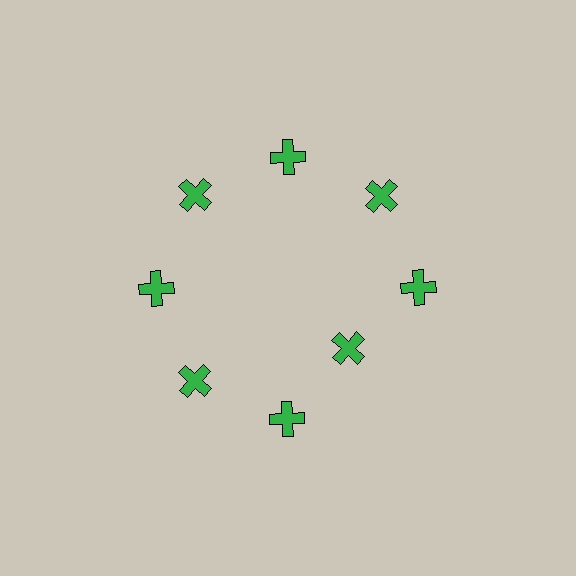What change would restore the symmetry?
The symmetry would be restored by moving it outward, back onto the ring so that all 8 crosses sit at equal angles and equal distance from the center.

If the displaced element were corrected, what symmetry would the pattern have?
It would have 8-fold rotational symmetry — the pattern would map onto itself every 45 degrees.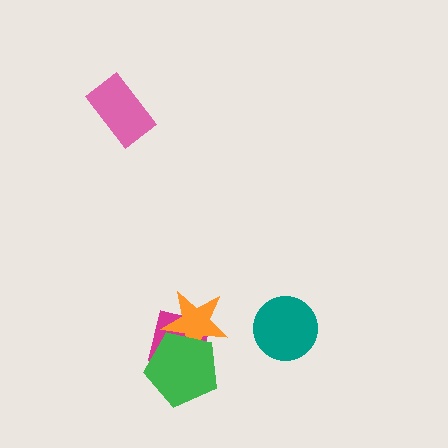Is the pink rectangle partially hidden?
No, no other shape covers it.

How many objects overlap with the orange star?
2 objects overlap with the orange star.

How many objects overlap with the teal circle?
0 objects overlap with the teal circle.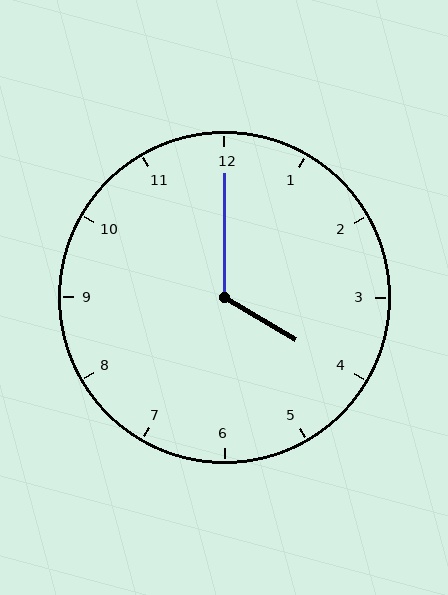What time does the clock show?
4:00.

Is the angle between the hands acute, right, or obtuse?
It is obtuse.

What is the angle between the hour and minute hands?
Approximately 120 degrees.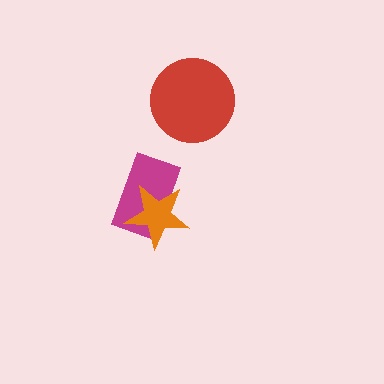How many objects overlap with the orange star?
1 object overlaps with the orange star.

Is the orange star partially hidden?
No, no other shape covers it.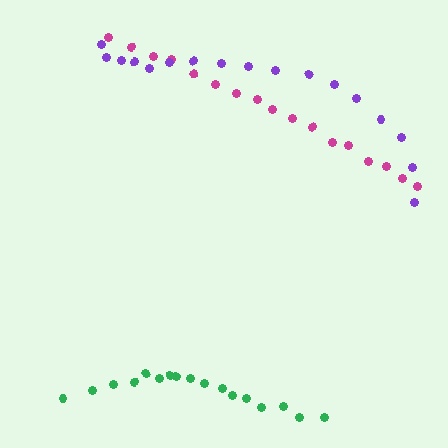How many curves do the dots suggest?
There are 3 distinct paths.